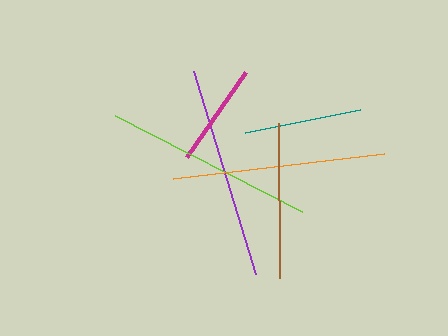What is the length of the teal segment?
The teal segment is approximately 117 pixels long.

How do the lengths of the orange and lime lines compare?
The orange and lime lines are approximately the same length.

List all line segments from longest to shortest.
From longest to shortest: orange, purple, lime, brown, teal, magenta.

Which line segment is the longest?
The orange line is the longest at approximately 213 pixels.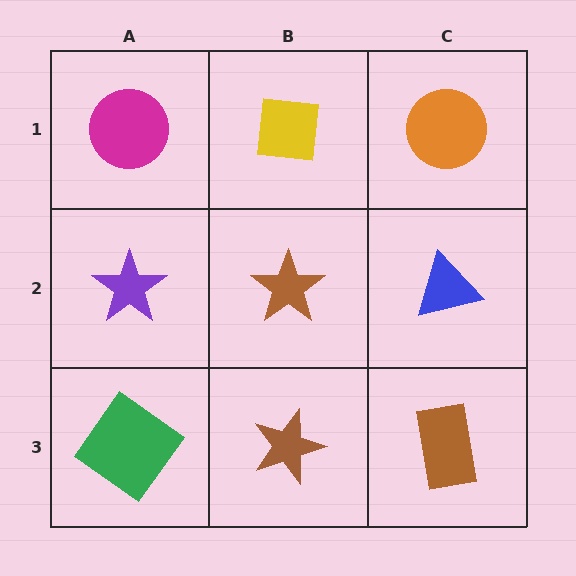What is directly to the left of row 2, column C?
A brown star.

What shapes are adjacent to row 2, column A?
A magenta circle (row 1, column A), a green diamond (row 3, column A), a brown star (row 2, column B).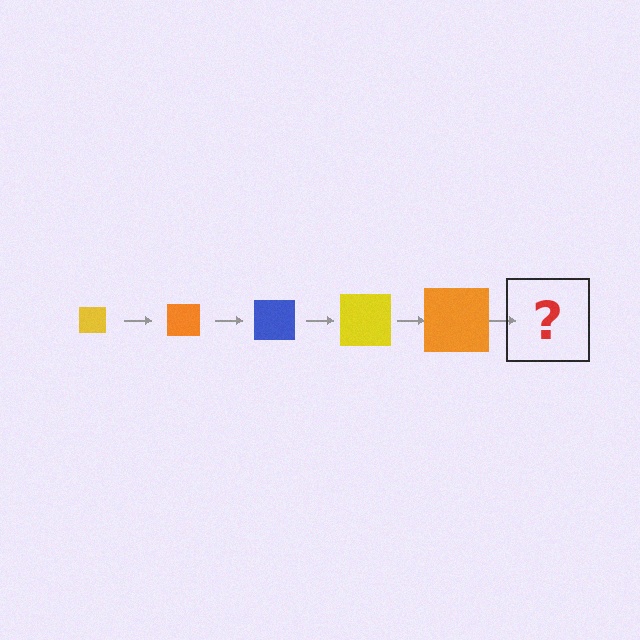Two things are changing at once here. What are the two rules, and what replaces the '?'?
The two rules are that the square grows larger each step and the color cycles through yellow, orange, and blue. The '?' should be a blue square, larger than the previous one.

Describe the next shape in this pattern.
It should be a blue square, larger than the previous one.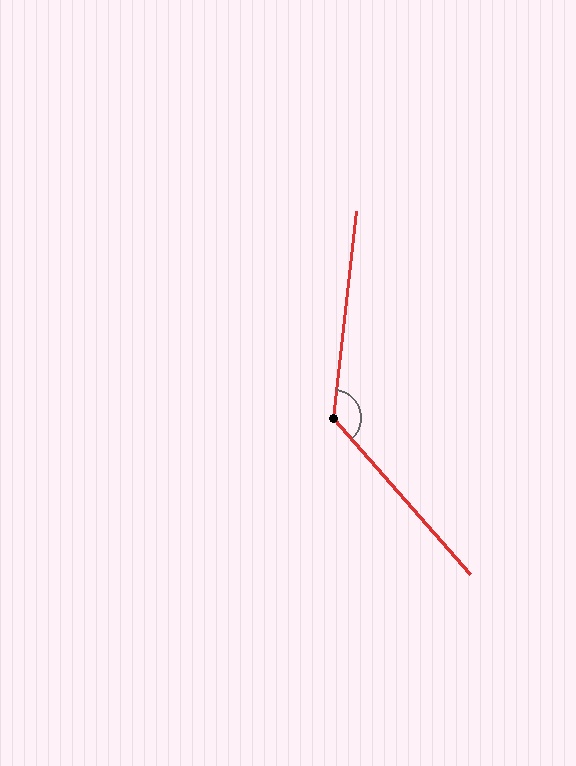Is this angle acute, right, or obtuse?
It is obtuse.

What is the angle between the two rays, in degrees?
Approximately 132 degrees.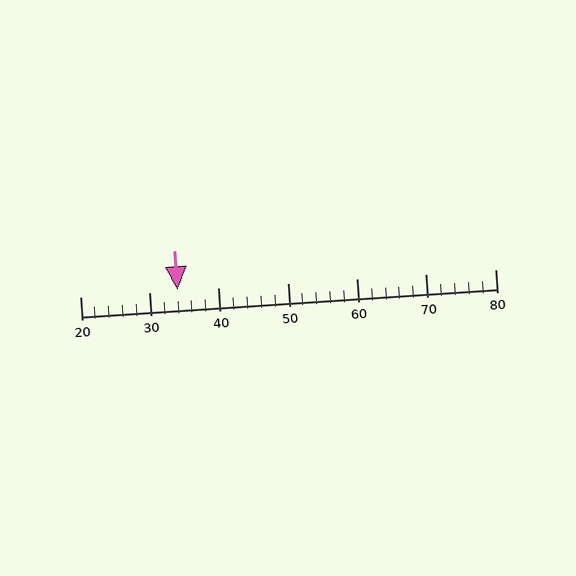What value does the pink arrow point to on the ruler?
The pink arrow points to approximately 34.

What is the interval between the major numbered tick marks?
The major tick marks are spaced 10 units apart.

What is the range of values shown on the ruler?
The ruler shows values from 20 to 80.